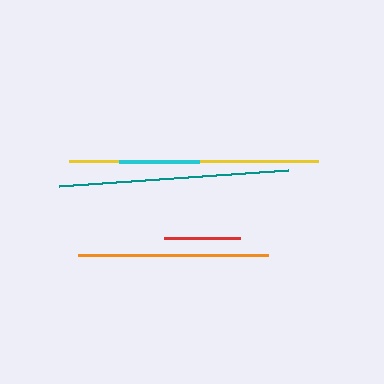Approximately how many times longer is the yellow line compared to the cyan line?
The yellow line is approximately 3.1 times the length of the cyan line.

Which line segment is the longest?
The yellow line is the longest at approximately 249 pixels.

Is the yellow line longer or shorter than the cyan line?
The yellow line is longer than the cyan line.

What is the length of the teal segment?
The teal segment is approximately 229 pixels long.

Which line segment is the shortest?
The red line is the shortest at approximately 76 pixels.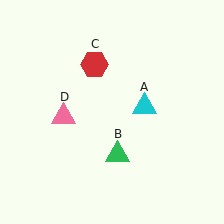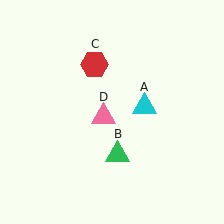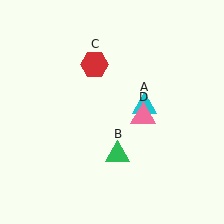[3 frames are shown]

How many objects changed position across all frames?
1 object changed position: pink triangle (object D).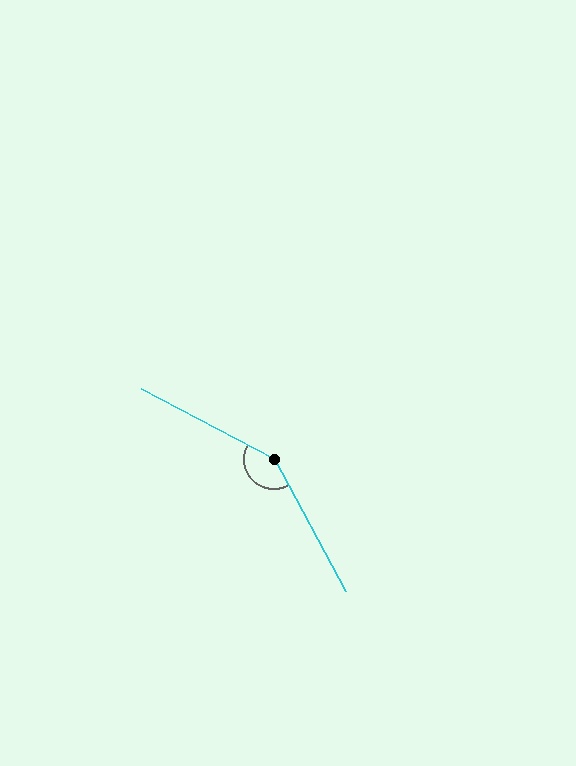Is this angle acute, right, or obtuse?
It is obtuse.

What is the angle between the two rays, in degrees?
Approximately 146 degrees.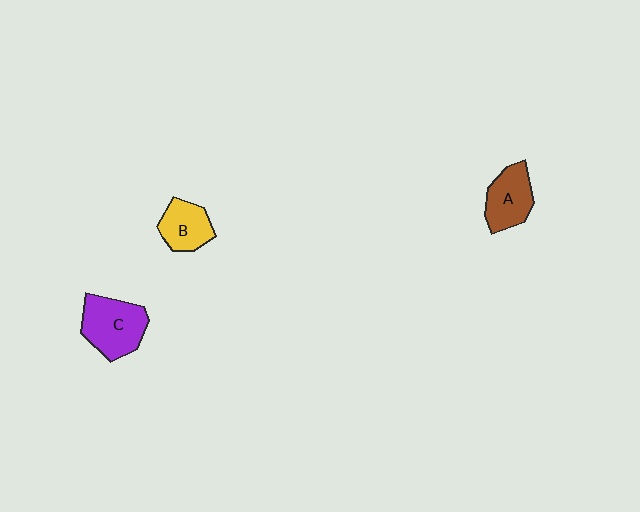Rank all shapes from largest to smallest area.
From largest to smallest: C (purple), A (brown), B (yellow).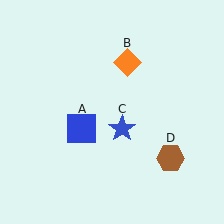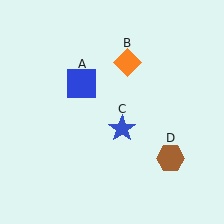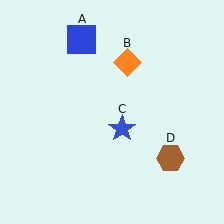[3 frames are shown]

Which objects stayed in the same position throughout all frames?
Orange diamond (object B) and blue star (object C) and brown hexagon (object D) remained stationary.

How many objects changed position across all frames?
1 object changed position: blue square (object A).